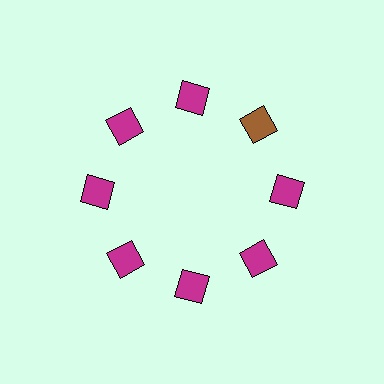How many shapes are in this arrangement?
There are 8 shapes arranged in a ring pattern.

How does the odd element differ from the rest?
It has a different color: brown instead of magenta.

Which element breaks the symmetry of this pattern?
The brown diamond at roughly the 2 o'clock position breaks the symmetry. All other shapes are magenta diamonds.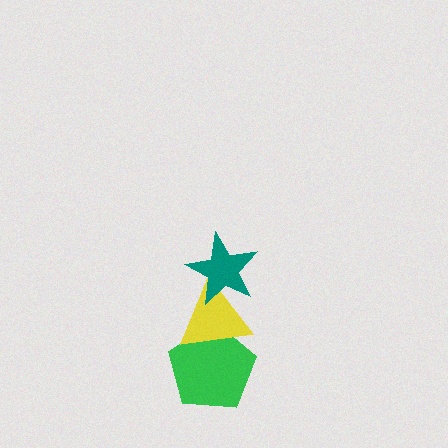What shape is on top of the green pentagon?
The yellow triangle is on top of the green pentagon.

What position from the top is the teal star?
The teal star is 1st from the top.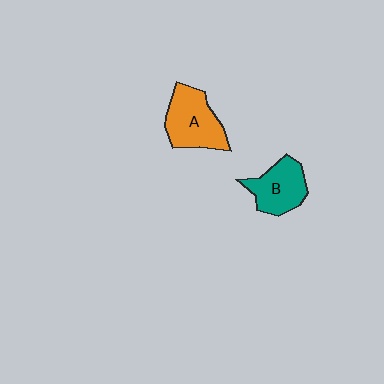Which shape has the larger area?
Shape A (orange).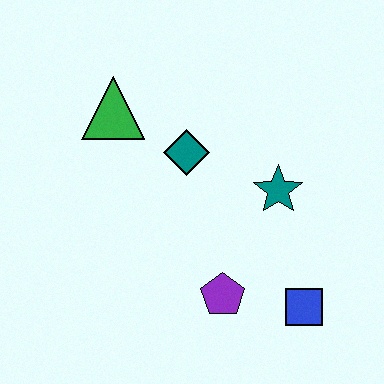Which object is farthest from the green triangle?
The blue square is farthest from the green triangle.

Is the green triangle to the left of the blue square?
Yes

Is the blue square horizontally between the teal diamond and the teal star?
No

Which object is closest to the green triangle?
The teal diamond is closest to the green triangle.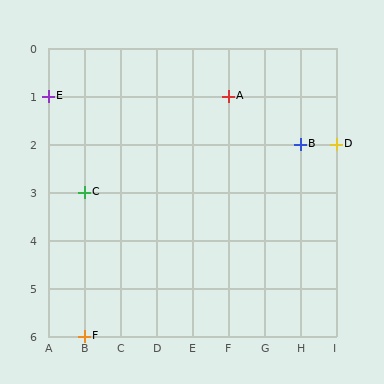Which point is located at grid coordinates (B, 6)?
Point F is at (B, 6).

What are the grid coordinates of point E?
Point E is at grid coordinates (A, 1).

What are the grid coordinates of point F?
Point F is at grid coordinates (B, 6).